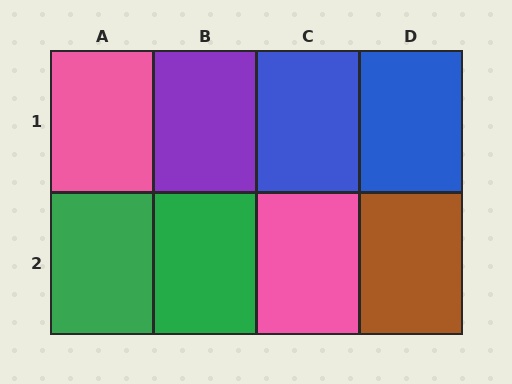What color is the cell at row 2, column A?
Green.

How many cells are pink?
2 cells are pink.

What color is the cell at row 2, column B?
Green.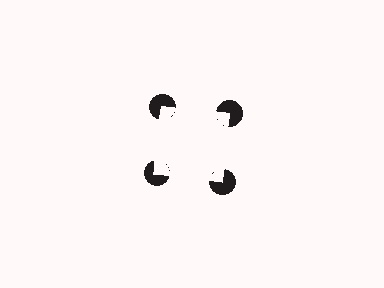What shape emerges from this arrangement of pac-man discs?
An illusory square — its edges are inferred from the aligned wedge cuts in the pac-man discs, not physically drawn.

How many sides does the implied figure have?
4 sides.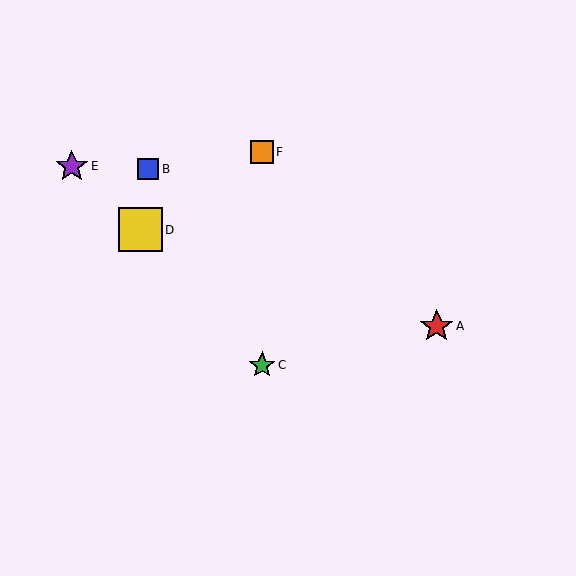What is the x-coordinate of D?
Object D is at x≈140.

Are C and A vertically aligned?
No, C is at x≈262 and A is at x≈437.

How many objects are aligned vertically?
2 objects (C, F) are aligned vertically.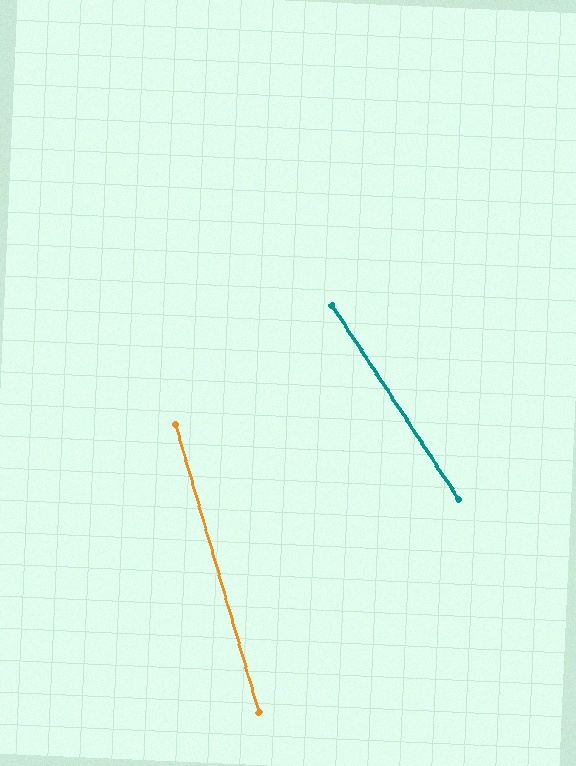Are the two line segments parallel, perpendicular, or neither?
Neither parallel nor perpendicular — they differ by about 17°.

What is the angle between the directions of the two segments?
Approximately 17 degrees.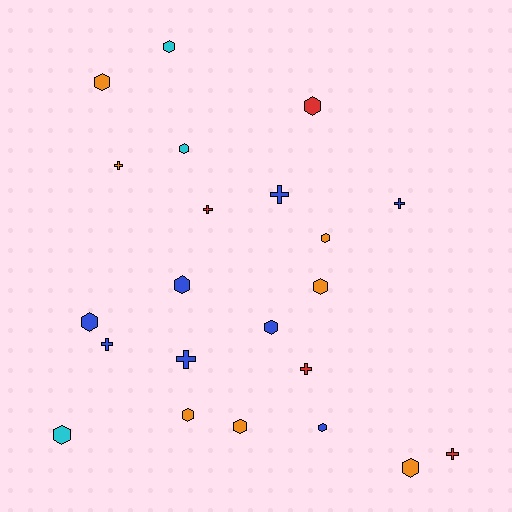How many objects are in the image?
There are 22 objects.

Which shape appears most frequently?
Hexagon, with 14 objects.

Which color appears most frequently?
Blue, with 8 objects.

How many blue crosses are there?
There are 4 blue crosses.